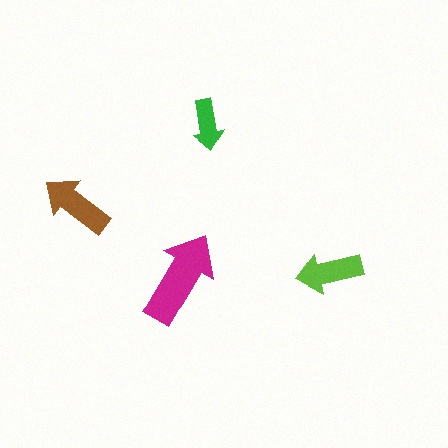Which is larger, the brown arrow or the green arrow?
The brown one.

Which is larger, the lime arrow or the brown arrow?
The brown one.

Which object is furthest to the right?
The lime arrow is rightmost.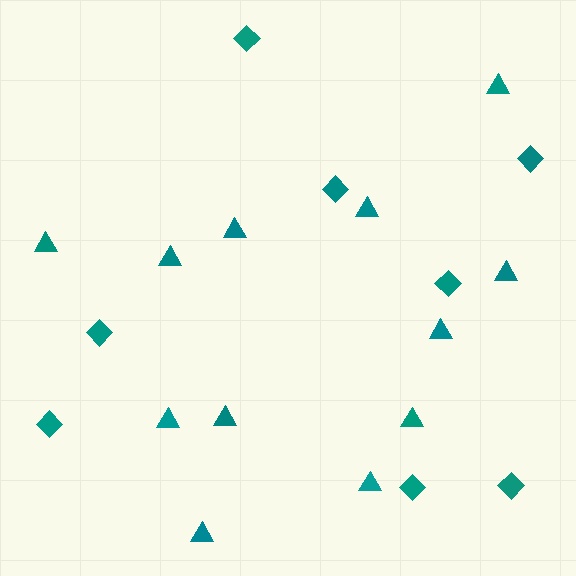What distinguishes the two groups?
There are 2 groups: one group of triangles (12) and one group of diamonds (8).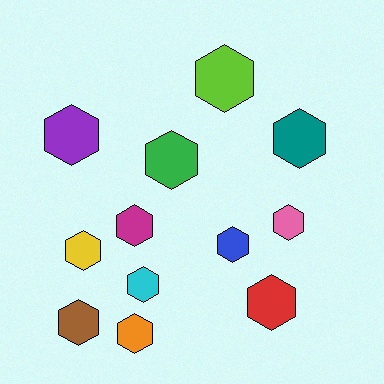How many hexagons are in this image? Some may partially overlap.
There are 12 hexagons.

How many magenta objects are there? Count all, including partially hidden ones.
There is 1 magenta object.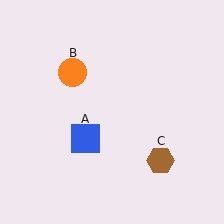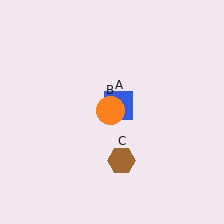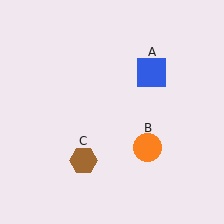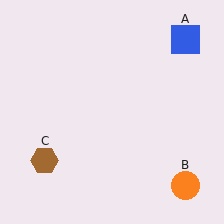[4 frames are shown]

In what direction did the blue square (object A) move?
The blue square (object A) moved up and to the right.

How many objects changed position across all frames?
3 objects changed position: blue square (object A), orange circle (object B), brown hexagon (object C).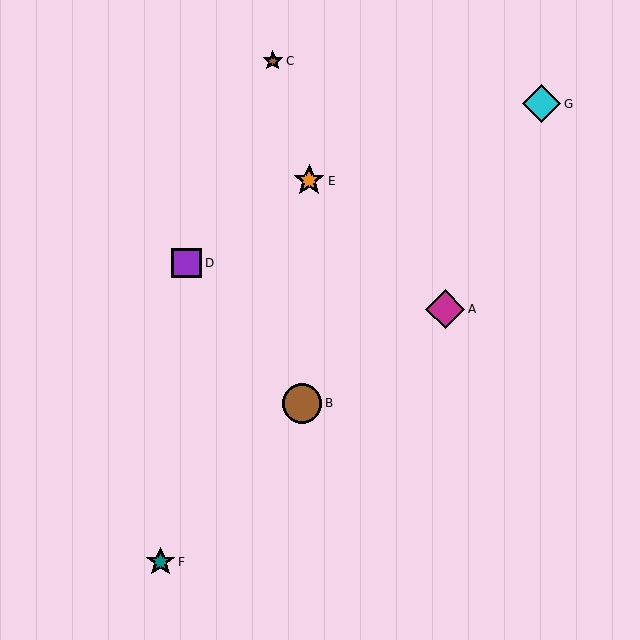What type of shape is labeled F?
Shape F is a teal star.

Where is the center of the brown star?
The center of the brown star is at (273, 61).